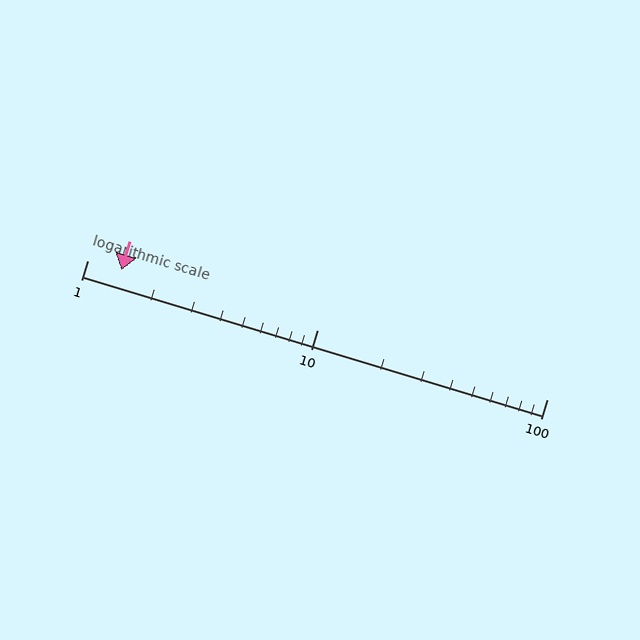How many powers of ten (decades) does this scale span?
The scale spans 2 decades, from 1 to 100.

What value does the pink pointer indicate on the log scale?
The pointer indicates approximately 1.4.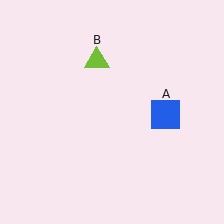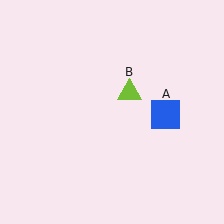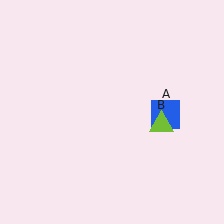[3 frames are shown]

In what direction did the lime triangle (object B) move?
The lime triangle (object B) moved down and to the right.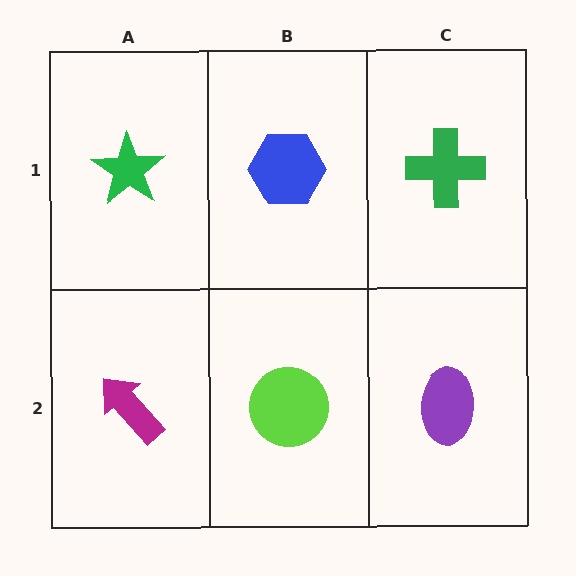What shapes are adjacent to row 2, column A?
A green star (row 1, column A), a lime circle (row 2, column B).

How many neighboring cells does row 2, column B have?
3.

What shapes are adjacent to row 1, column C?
A purple ellipse (row 2, column C), a blue hexagon (row 1, column B).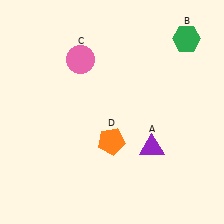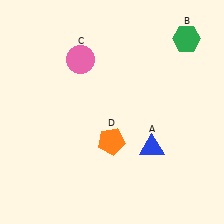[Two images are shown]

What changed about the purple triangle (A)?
In Image 1, A is purple. In Image 2, it changed to blue.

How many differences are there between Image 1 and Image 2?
There is 1 difference between the two images.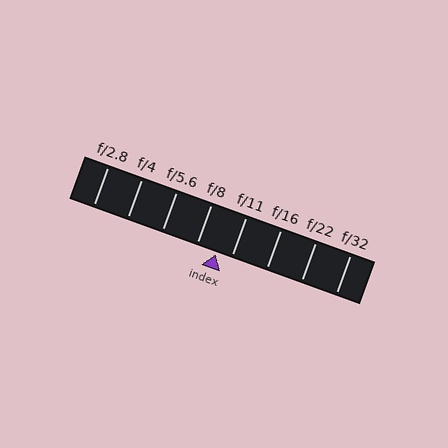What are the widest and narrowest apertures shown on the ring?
The widest aperture shown is f/2.8 and the narrowest is f/32.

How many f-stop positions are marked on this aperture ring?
There are 8 f-stop positions marked.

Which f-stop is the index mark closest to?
The index mark is closest to f/11.